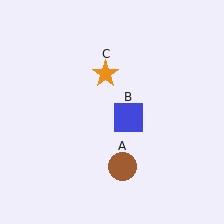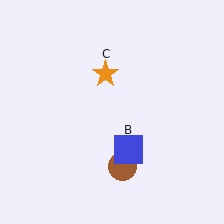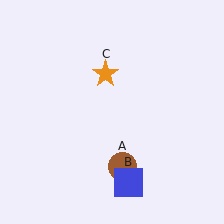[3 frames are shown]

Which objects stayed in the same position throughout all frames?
Brown circle (object A) and orange star (object C) remained stationary.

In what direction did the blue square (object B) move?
The blue square (object B) moved down.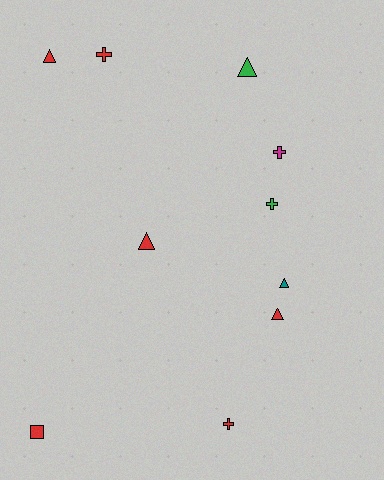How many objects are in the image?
There are 10 objects.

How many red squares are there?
There is 1 red square.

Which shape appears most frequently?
Triangle, with 5 objects.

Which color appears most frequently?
Red, with 6 objects.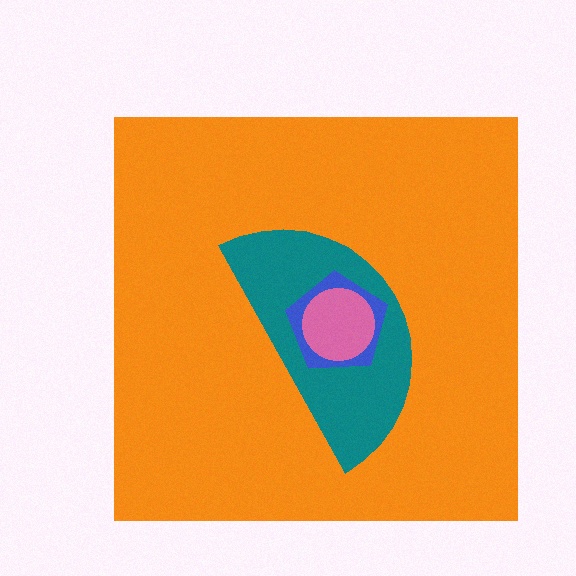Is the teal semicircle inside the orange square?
Yes.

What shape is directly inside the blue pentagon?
The pink circle.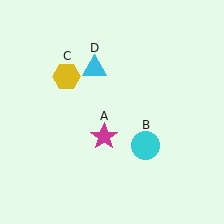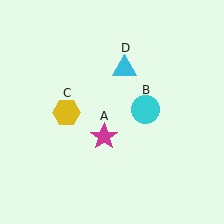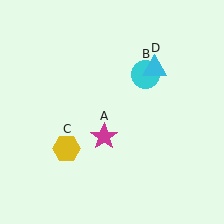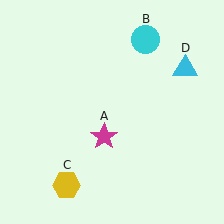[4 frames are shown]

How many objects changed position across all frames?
3 objects changed position: cyan circle (object B), yellow hexagon (object C), cyan triangle (object D).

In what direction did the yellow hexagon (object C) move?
The yellow hexagon (object C) moved down.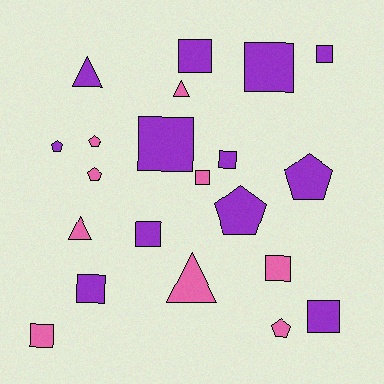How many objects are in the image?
There are 21 objects.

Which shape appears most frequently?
Square, with 11 objects.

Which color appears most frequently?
Purple, with 12 objects.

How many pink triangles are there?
There are 3 pink triangles.